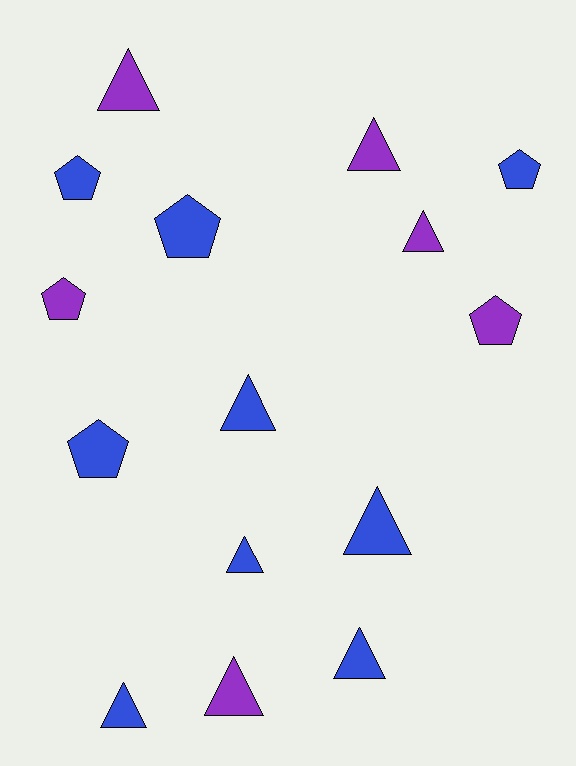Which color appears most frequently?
Blue, with 9 objects.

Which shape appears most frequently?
Triangle, with 9 objects.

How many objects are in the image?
There are 15 objects.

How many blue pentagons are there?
There are 4 blue pentagons.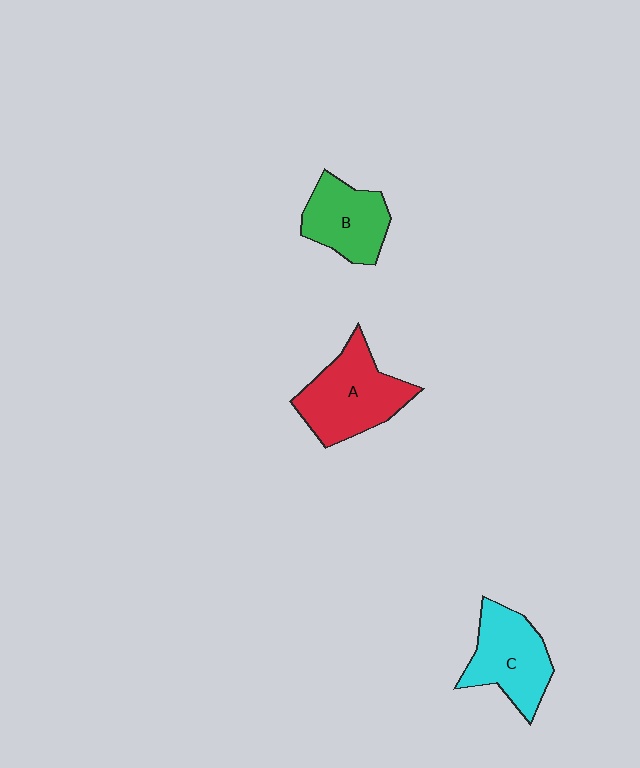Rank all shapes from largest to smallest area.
From largest to smallest: A (red), C (cyan), B (green).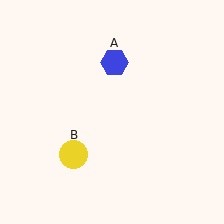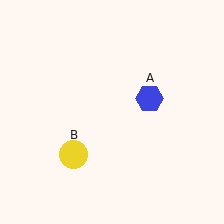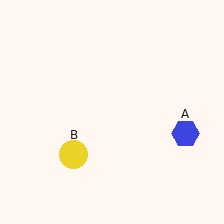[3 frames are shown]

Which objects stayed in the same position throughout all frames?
Yellow circle (object B) remained stationary.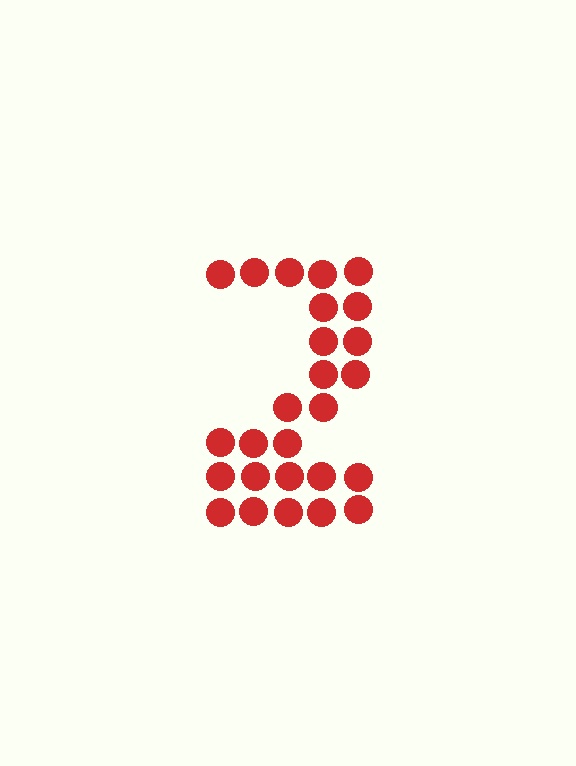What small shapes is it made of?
It is made of small circles.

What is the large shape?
The large shape is the digit 2.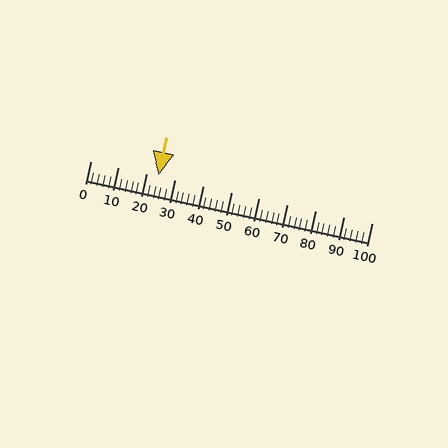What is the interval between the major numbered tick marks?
The major tick marks are spaced 10 units apart.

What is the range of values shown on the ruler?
The ruler shows values from 0 to 100.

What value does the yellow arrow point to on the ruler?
The yellow arrow points to approximately 24.